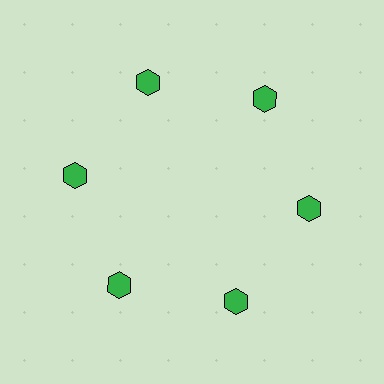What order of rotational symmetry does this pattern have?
This pattern has 6-fold rotational symmetry.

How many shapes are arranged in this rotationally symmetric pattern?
There are 6 shapes, arranged in 6 groups of 1.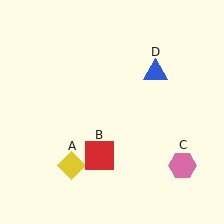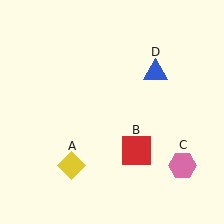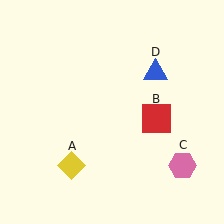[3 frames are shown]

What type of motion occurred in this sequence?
The red square (object B) rotated counterclockwise around the center of the scene.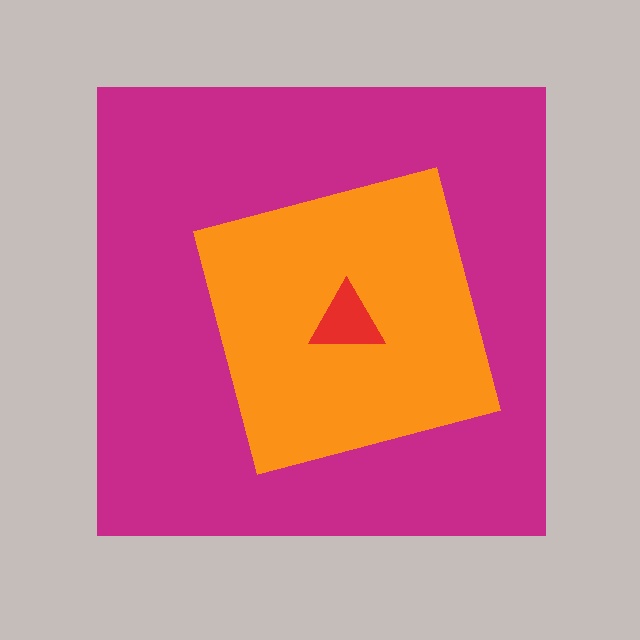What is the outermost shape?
The magenta square.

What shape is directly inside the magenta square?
The orange square.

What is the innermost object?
The red triangle.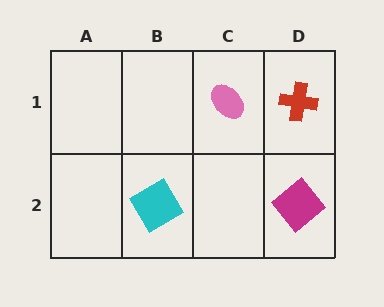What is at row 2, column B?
A cyan diamond.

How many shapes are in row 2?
2 shapes.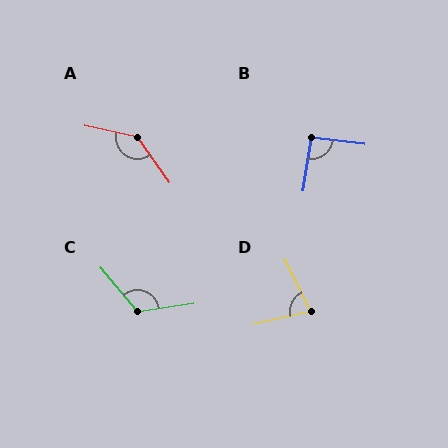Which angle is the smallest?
D, at approximately 76 degrees.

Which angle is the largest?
A, at approximately 138 degrees.